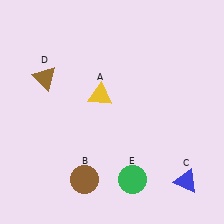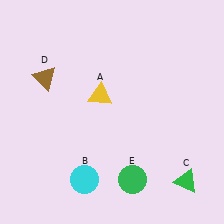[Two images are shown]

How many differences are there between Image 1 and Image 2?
There are 2 differences between the two images.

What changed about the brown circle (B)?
In Image 1, B is brown. In Image 2, it changed to cyan.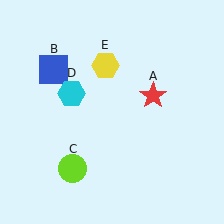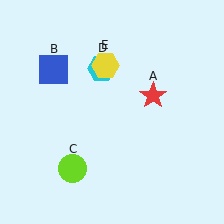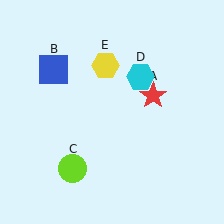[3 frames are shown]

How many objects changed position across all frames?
1 object changed position: cyan hexagon (object D).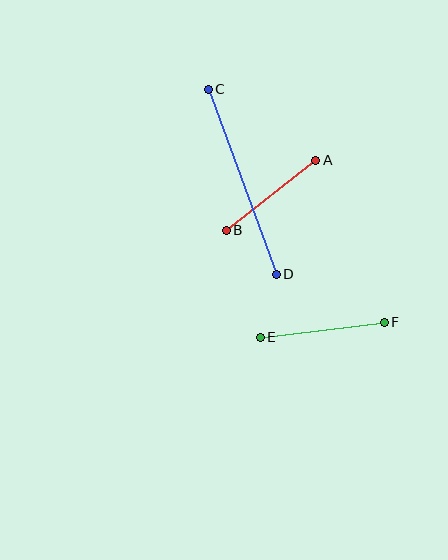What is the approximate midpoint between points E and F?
The midpoint is at approximately (322, 330) pixels.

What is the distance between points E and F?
The distance is approximately 125 pixels.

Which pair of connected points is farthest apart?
Points C and D are farthest apart.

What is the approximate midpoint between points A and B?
The midpoint is at approximately (271, 195) pixels.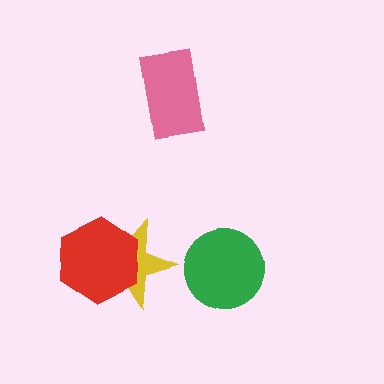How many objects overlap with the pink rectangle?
0 objects overlap with the pink rectangle.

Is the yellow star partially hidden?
Yes, it is partially covered by another shape.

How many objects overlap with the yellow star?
1 object overlaps with the yellow star.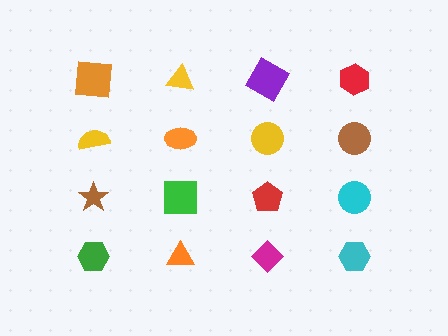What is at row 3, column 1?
A brown star.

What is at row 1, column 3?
A purple diamond.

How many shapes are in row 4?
4 shapes.